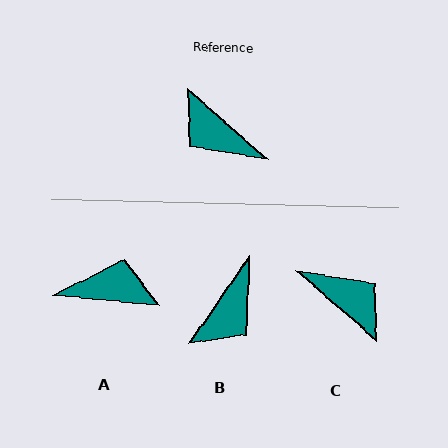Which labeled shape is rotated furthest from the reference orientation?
C, about 179 degrees away.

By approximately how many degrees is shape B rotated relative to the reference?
Approximately 97 degrees counter-clockwise.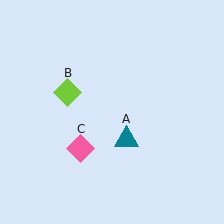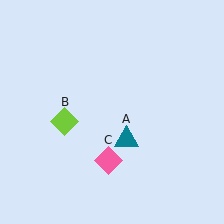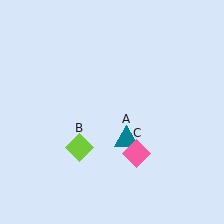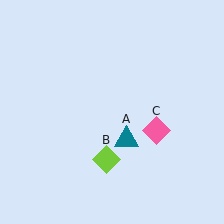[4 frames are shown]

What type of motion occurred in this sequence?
The lime diamond (object B), pink diamond (object C) rotated counterclockwise around the center of the scene.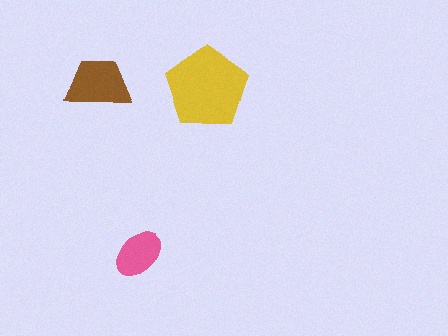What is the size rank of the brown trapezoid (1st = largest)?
2nd.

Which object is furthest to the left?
The brown trapezoid is leftmost.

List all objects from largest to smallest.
The yellow pentagon, the brown trapezoid, the pink ellipse.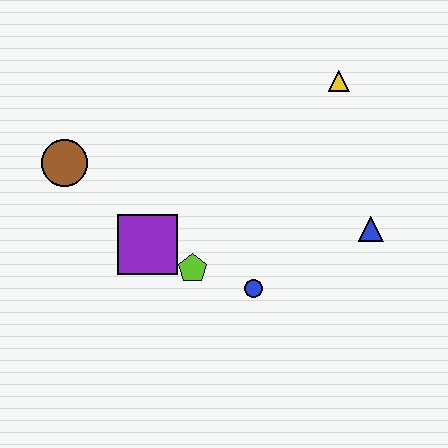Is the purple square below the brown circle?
Yes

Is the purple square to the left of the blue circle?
Yes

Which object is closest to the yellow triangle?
The blue triangle is closest to the yellow triangle.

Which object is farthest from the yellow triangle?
The brown circle is farthest from the yellow triangle.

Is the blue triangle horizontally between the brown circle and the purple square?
No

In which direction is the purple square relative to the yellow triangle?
The purple square is to the left of the yellow triangle.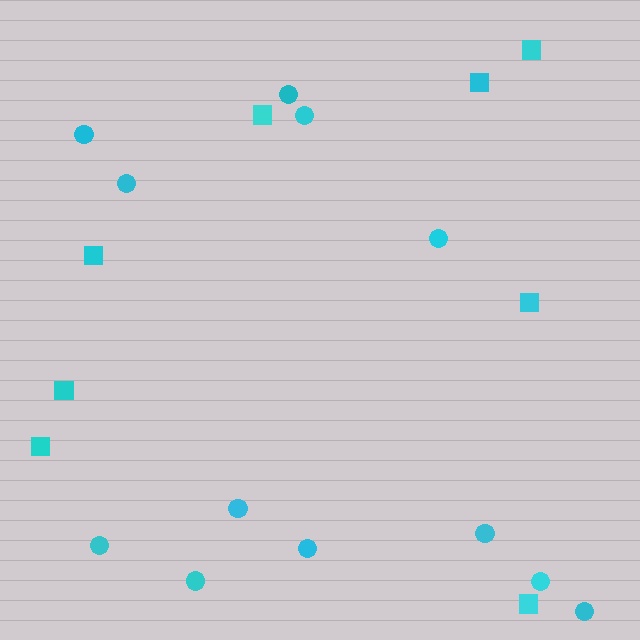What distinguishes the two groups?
There are 2 groups: one group of squares (8) and one group of circles (12).